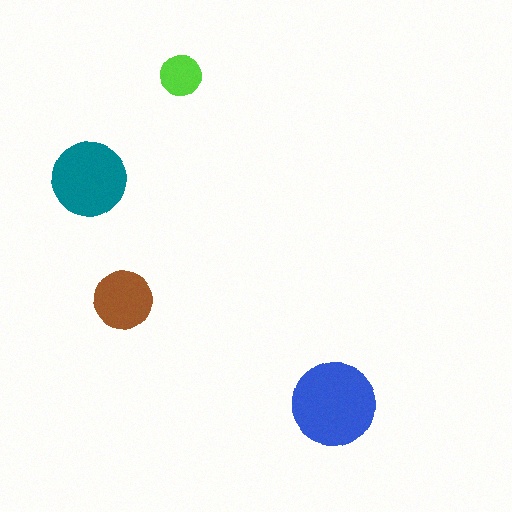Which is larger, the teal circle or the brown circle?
The teal one.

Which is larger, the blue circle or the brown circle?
The blue one.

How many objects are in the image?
There are 4 objects in the image.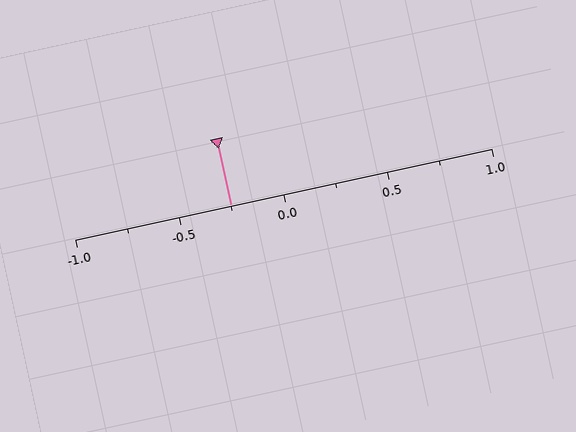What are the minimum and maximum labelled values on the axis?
The axis runs from -1.0 to 1.0.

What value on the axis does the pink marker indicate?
The marker indicates approximately -0.25.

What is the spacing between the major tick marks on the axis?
The major ticks are spaced 0.5 apart.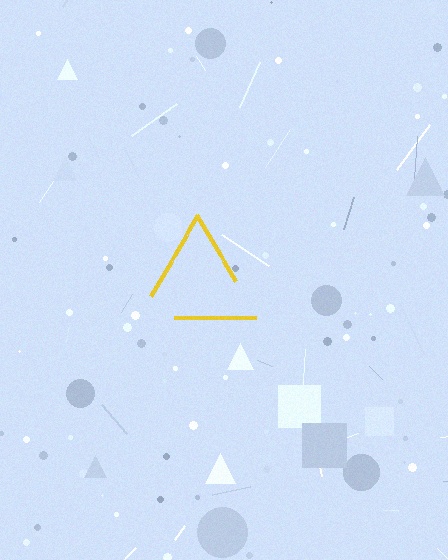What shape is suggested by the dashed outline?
The dashed outline suggests a triangle.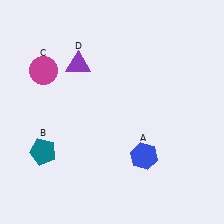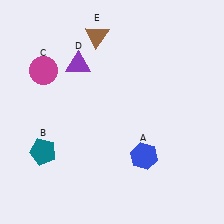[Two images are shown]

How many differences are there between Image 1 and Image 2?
There is 1 difference between the two images.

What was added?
A brown triangle (E) was added in Image 2.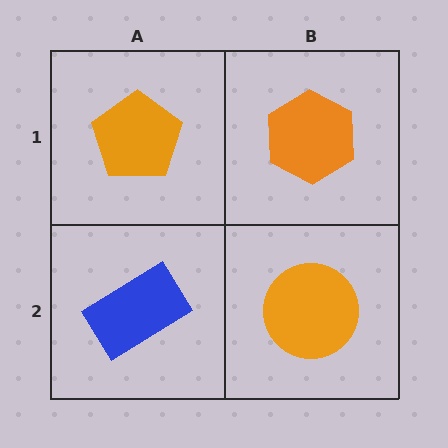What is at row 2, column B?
An orange circle.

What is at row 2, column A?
A blue rectangle.